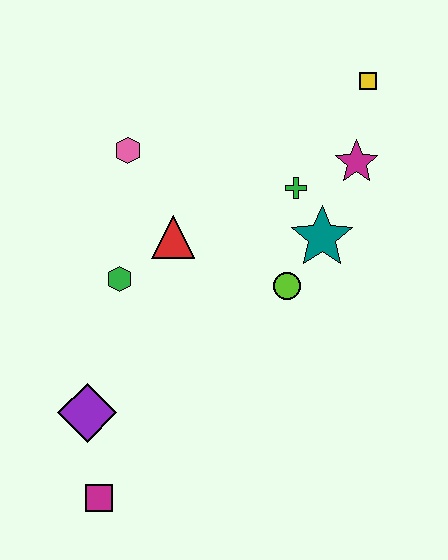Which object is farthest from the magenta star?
The magenta square is farthest from the magenta star.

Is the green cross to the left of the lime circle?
No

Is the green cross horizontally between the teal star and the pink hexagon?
Yes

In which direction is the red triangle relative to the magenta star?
The red triangle is to the left of the magenta star.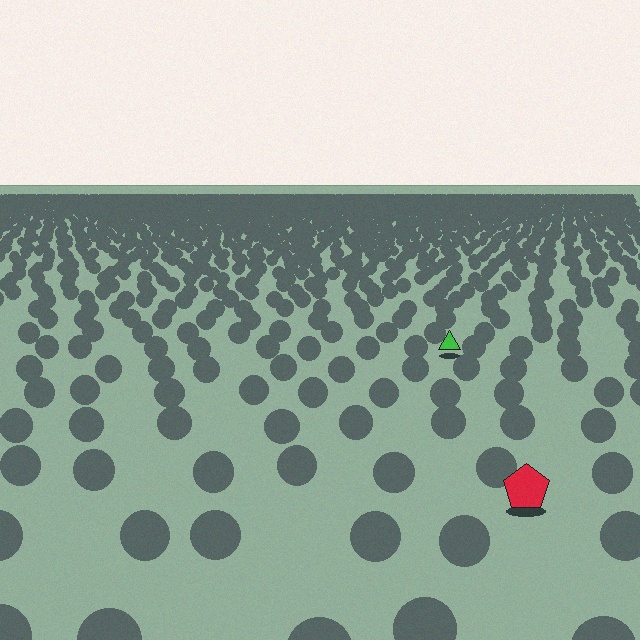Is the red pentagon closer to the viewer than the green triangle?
Yes. The red pentagon is closer — you can tell from the texture gradient: the ground texture is coarser near it.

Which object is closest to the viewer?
The red pentagon is closest. The texture marks near it are larger and more spread out.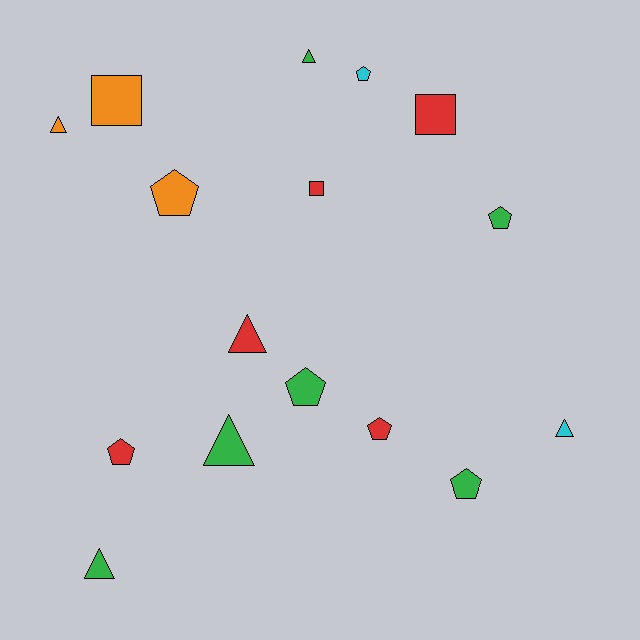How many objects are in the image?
There are 16 objects.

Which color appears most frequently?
Green, with 6 objects.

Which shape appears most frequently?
Pentagon, with 7 objects.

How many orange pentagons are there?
There is 1 orange pentagon.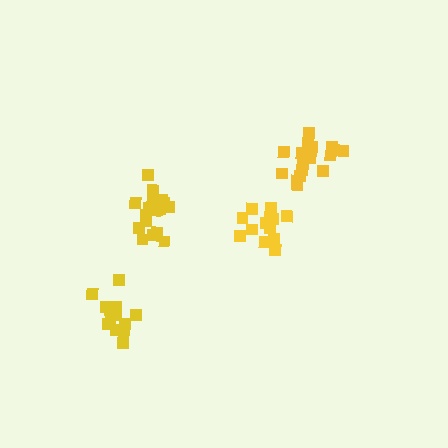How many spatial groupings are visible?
There are 4 spatial groupings.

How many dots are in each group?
Group 1: 14 dots, Group 2: 15 dots, Group 3: 18 dots, Group 4: 19 dots (66 total).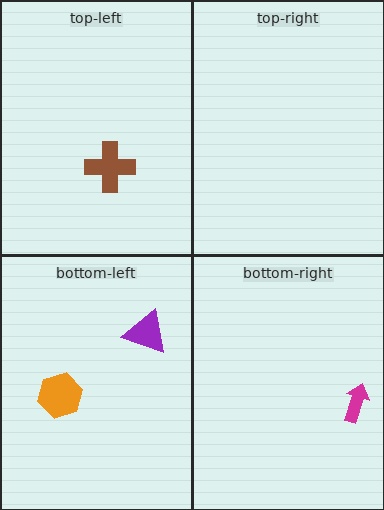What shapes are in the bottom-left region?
The orange hexagon, the purple triangle.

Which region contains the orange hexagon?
The bottom-left region.